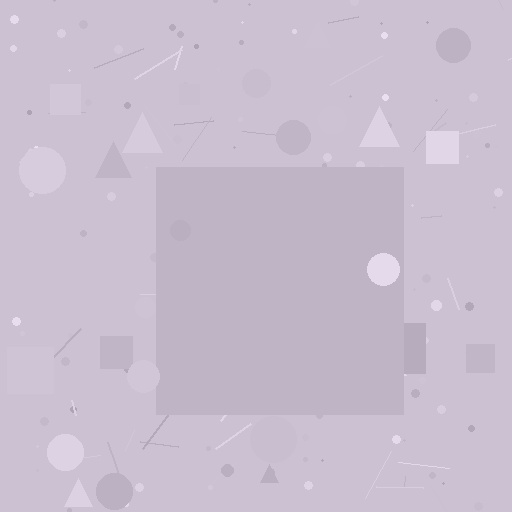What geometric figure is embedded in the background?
A square is embedded in the background.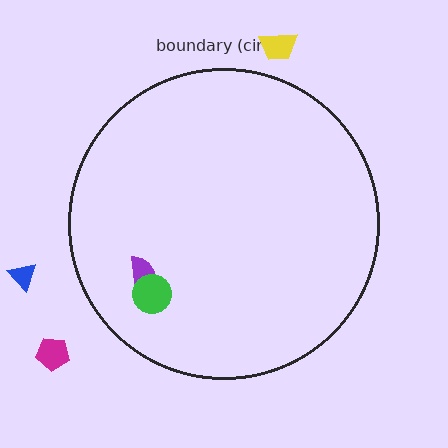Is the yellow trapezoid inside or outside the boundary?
Outside.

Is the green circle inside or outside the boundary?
Inside.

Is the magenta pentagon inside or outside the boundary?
Outside.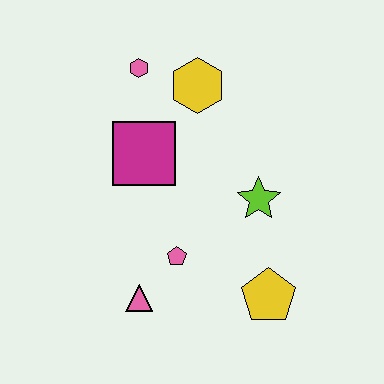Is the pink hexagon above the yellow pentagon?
Yes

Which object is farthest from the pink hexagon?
The yellow pentagon is farthest from the pink hexagon.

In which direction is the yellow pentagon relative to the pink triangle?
The yellow pentagon is to the right of the pink triangle.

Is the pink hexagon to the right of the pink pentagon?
No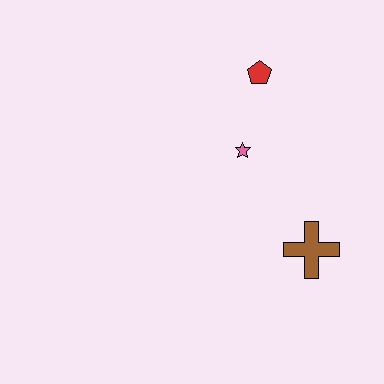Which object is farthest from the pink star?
The brown cross is farthest from the pink star.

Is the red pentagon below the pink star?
No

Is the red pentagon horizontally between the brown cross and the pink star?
Yes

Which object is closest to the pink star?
The red pentagon is closest to the pink star.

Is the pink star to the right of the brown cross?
No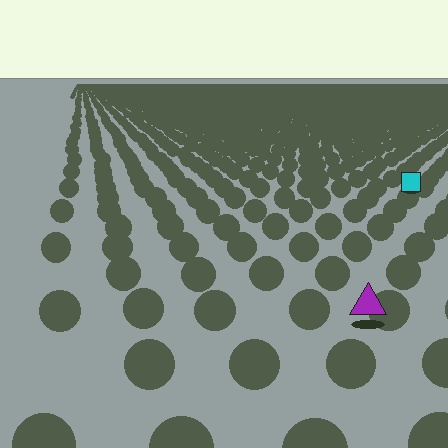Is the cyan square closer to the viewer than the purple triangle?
No. The purple triangle is closer — you can tell from the texture gradient: the ground texture is coarser near it.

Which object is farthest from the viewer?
The cyan square is farthest from the viewer. It appears smaller and the ground texture around it is denser.